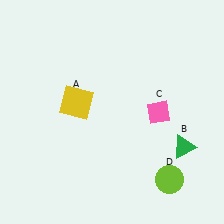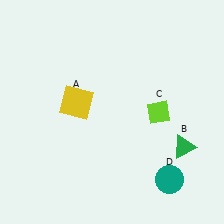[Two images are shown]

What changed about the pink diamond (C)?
In Image 1, C is pink. In Image 2, it changed to lime.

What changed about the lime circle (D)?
In Image 1, D is lime. In Image 2, it changed to teal.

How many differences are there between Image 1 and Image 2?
There are 2 differences between the two images.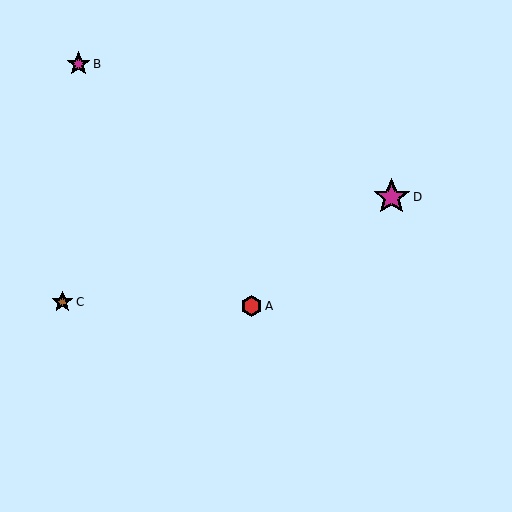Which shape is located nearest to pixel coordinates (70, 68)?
The magenta star (labeled B) at (78, 64) is nearest to that location.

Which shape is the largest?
The magenta star (labeled D) is the largest.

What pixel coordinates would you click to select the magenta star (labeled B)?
Click at (78, 64) to select the magenta star B.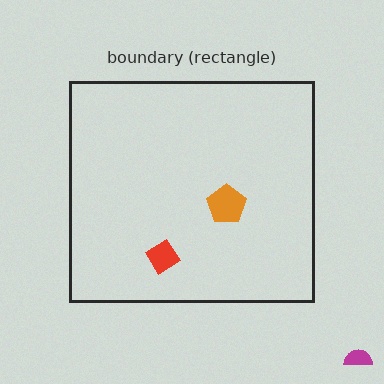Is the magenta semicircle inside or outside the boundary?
Outside.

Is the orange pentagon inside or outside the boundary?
Inside.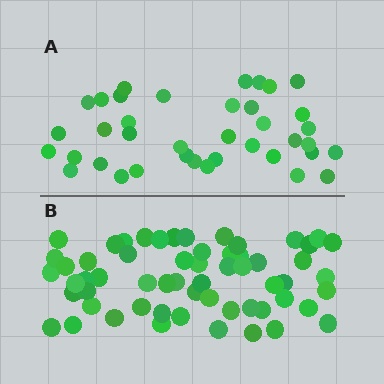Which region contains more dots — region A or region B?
Region B (the bottom region) has more dots.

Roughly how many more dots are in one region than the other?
Region B has approximately 20 more dots than region A.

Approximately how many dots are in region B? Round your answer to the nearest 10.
About 60 dots. (The exact count is 59, which rounds to 60.)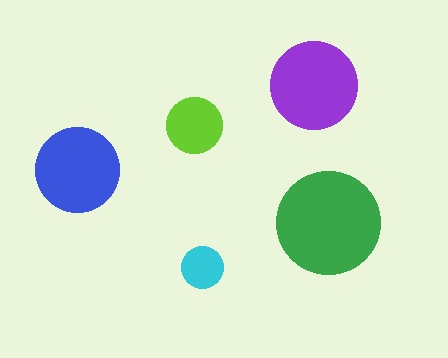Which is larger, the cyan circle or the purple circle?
The purple one.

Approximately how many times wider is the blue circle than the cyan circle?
About 2 times wider.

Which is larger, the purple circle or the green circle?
The green one.